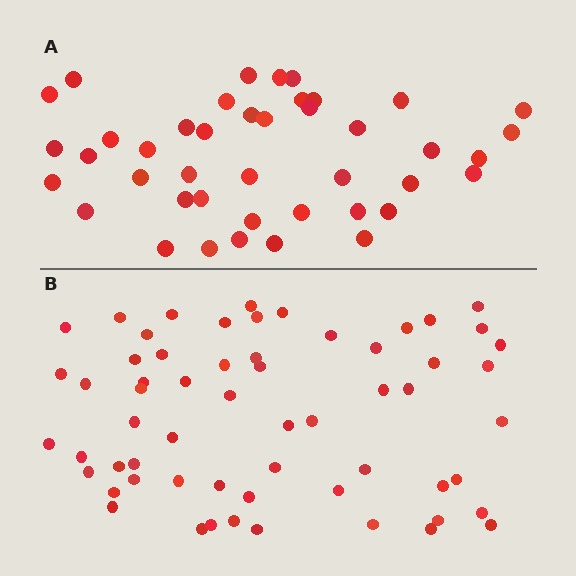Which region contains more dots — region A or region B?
Region B (the bottom region) has more dots.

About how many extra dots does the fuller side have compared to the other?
Region B has approximately 20 more dots than region A.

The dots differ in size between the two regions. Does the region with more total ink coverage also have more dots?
No. Region A has more total ink coverage because its dots are larger, but region B actually contains more individual dots. Total area can be misleading — the number of items is what matters here.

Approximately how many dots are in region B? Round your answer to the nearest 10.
About 60 dots.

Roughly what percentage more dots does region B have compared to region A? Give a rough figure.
About 45% more.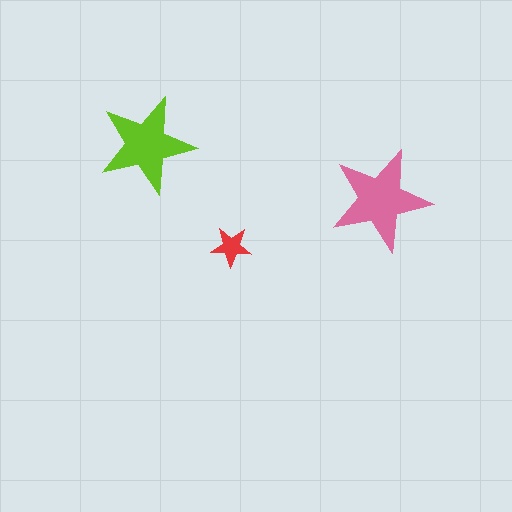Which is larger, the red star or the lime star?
The lime one.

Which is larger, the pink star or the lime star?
The pink one.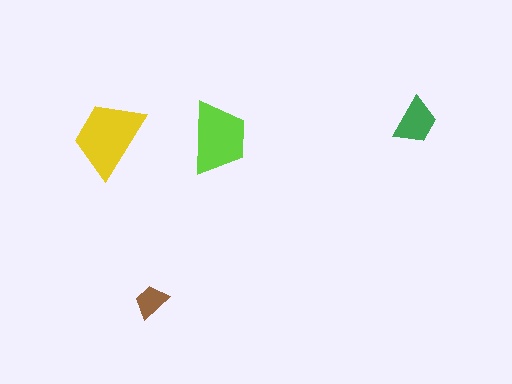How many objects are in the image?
There are 4 objects in the image.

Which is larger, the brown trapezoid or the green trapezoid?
The green one.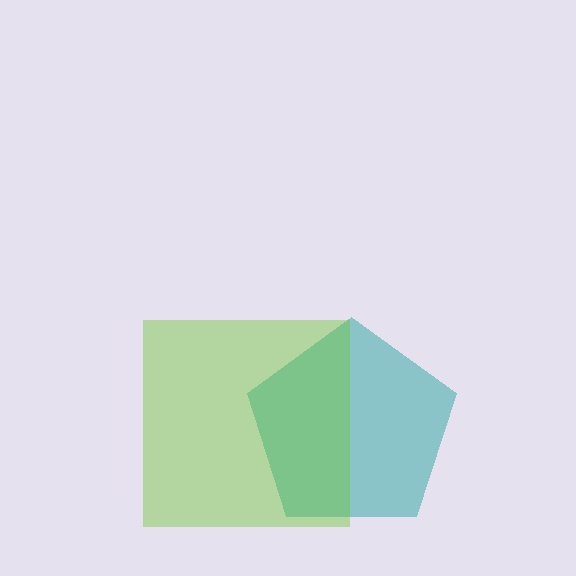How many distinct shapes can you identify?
There are 2 distinct shapes: a teal pentagon, a lime square.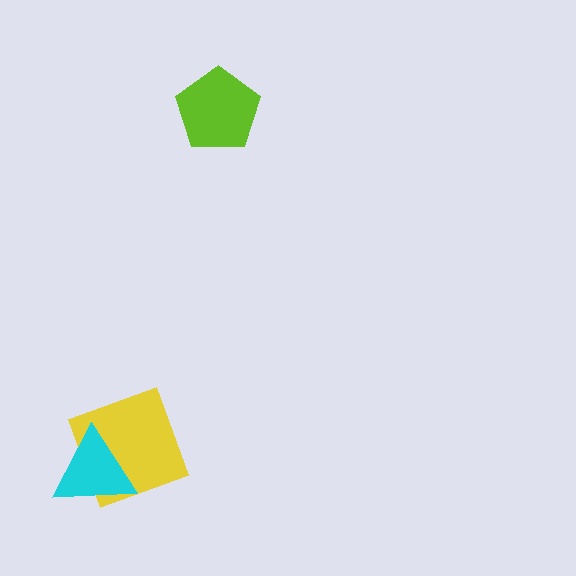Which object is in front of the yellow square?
The cyan triangle is in front of the yellow square.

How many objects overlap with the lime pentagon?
0 objects overlap with the lime pentagon.